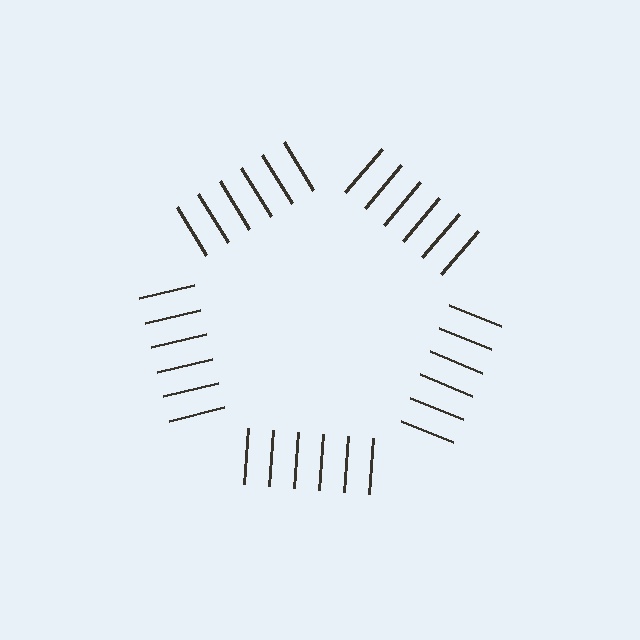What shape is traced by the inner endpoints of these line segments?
An illusory pentagon — the line segments terminate on its edges but no continuous stroke is drawn.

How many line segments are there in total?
30 — 6 along each of the 5 edges.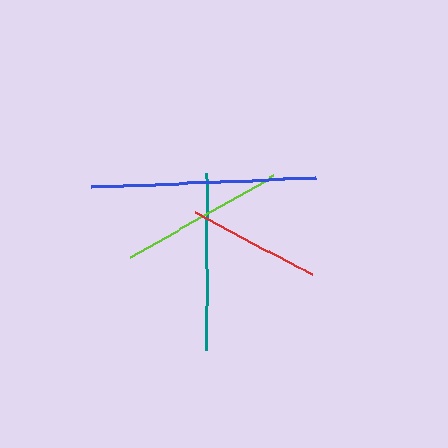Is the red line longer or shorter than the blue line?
The blue line is longer than the red line.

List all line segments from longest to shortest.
From longest to shortest: blue, teal, lime, red.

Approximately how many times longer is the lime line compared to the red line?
The lime line is approximately 1.2 times the length of the red line.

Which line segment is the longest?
The blue line is the longest at approximately 225 pixels.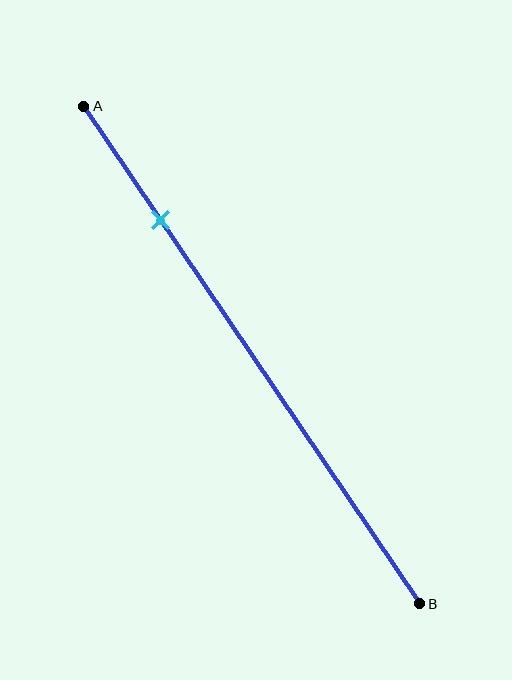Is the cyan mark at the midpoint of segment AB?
No, the mark is at about 25% from A, not at the 50% midpoint.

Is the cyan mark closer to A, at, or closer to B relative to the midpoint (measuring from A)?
The cyan mark is closer to point A than the midpoint of segment AB.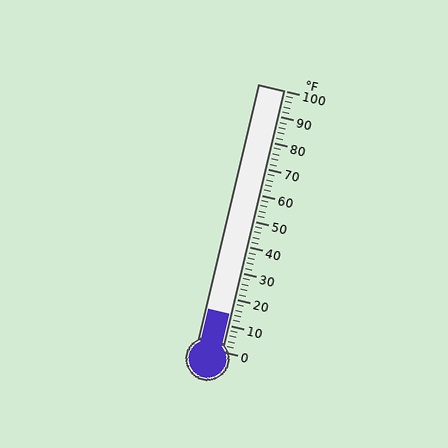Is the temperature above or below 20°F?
The temperature is below 20°F.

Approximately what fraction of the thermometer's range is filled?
The thermometer is filled to approximately 15% of its range.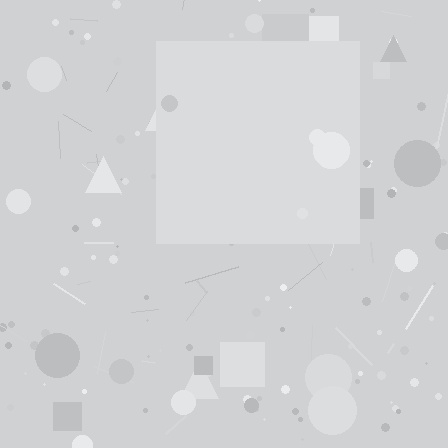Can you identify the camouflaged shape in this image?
The camouflaged shape is a square.